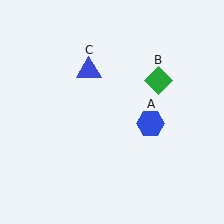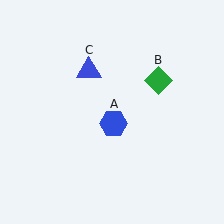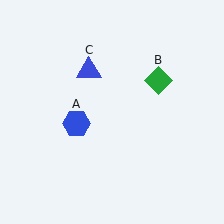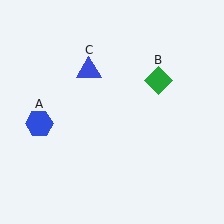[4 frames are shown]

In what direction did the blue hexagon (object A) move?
The blue hexagon (object A) moved left.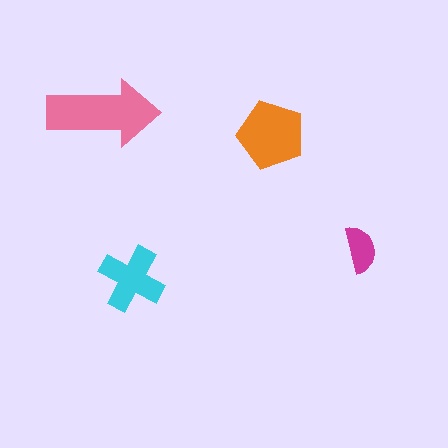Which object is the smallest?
The magenta semicircle.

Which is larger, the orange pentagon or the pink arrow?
The pink arrow.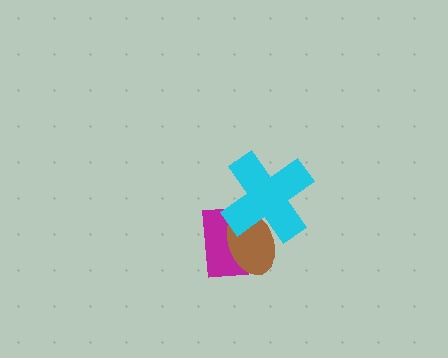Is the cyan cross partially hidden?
No, no other shape covers it.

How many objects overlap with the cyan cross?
2 objects overlap with the cyan cross.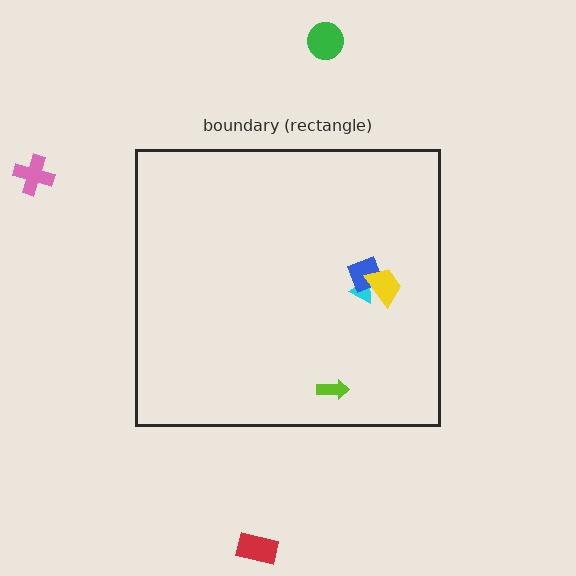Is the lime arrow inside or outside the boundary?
Inside.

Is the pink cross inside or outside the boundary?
Outside.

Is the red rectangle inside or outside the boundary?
Outside.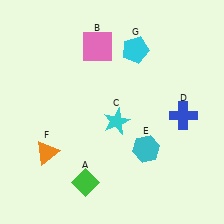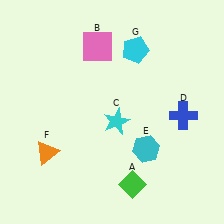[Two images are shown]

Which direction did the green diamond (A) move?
The green diamond (A) moved right.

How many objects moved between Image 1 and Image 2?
1 object moved between the two images.